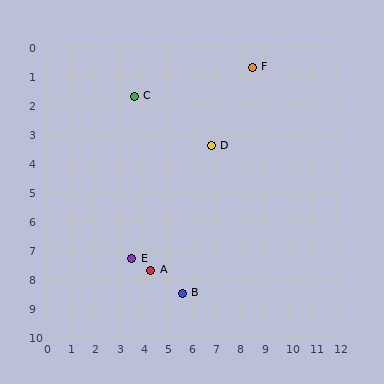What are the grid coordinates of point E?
Point E is at approximately (3.5, 7.3).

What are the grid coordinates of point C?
Point C is at approximately (3.6, 1.7).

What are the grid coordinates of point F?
Point F is at approximately (8.5, 0.7).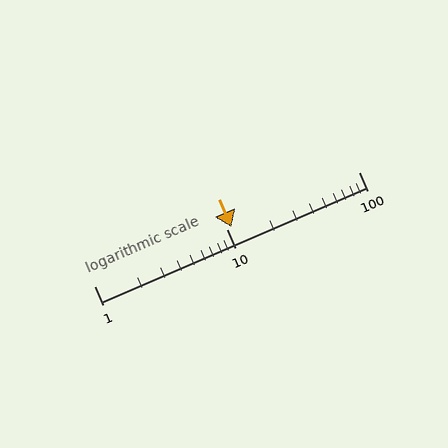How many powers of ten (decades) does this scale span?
The scale spans 2 decades, from 1 to 100.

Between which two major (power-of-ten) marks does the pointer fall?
The pointer is between 10 and 100.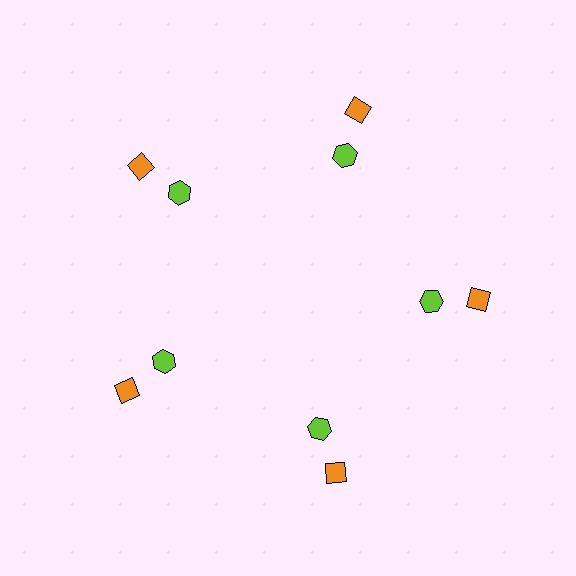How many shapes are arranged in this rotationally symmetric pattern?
There are 10 shapes, arranged in 5 groups of 2.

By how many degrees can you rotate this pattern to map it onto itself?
The pattern maps onto itself every 72 degrees of rotation.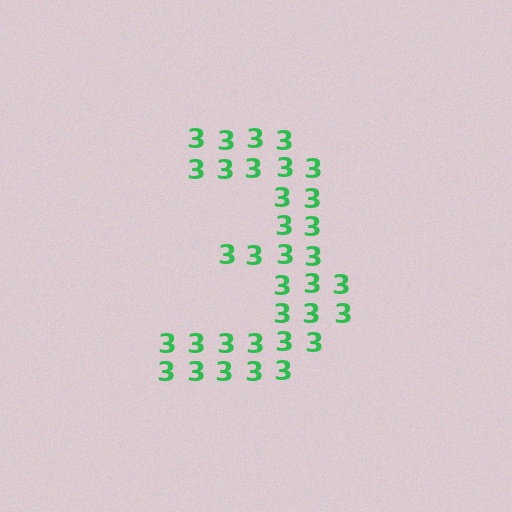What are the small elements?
The small elements are digit 3's.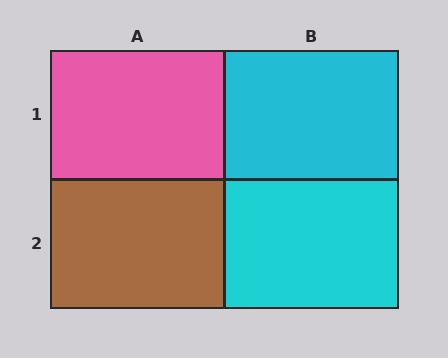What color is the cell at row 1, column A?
Pink.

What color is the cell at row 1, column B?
Cyan.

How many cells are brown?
1 cell is brown.